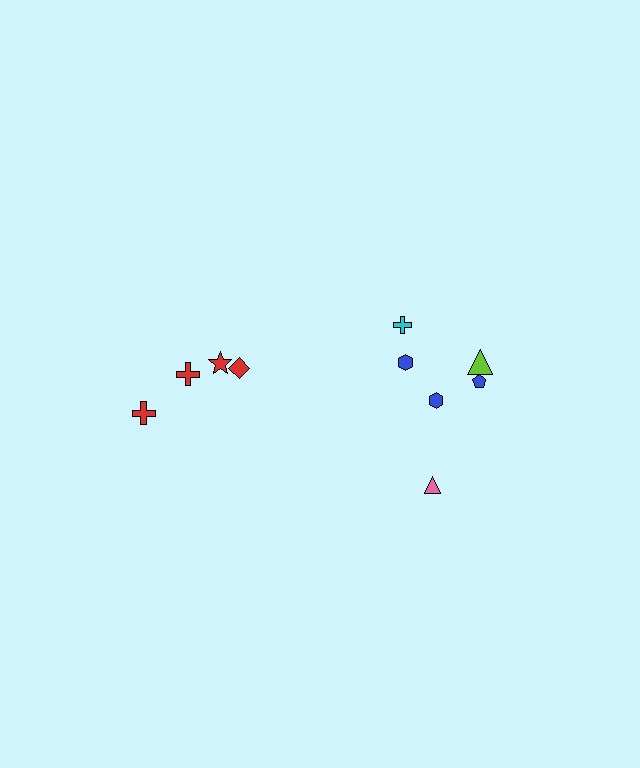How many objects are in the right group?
There are 6 objects.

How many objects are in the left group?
There are 4 objects.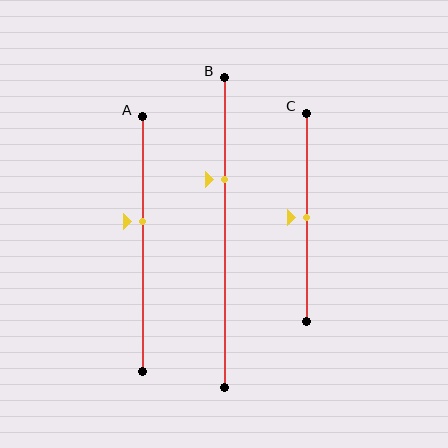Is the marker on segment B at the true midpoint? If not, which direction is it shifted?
No, the marker on segment B is shifted upward by about 17% of the segment length.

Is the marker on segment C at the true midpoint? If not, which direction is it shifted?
Yes, the marker on segment C is at the true midpoint.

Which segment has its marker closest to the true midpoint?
Segment C has its marker closest to the true midpoint.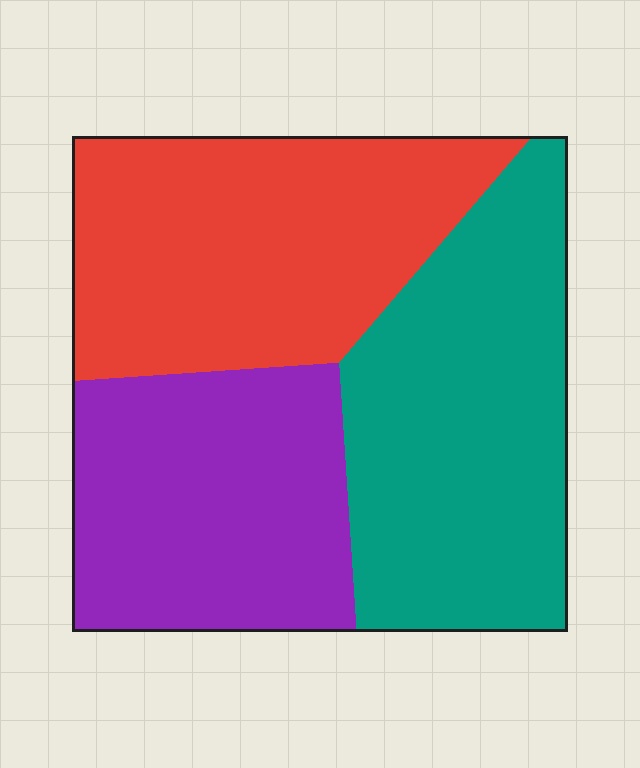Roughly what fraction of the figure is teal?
Teal covers about 35% of the figure.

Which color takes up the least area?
Purple, at roughly 30%.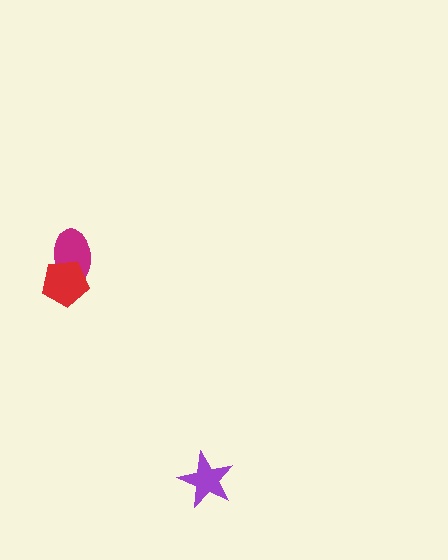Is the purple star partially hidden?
No, no other shape covers it.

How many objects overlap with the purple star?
0 objects overlap with the purple star.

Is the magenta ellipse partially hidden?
Yes, it is partially covered by another shape.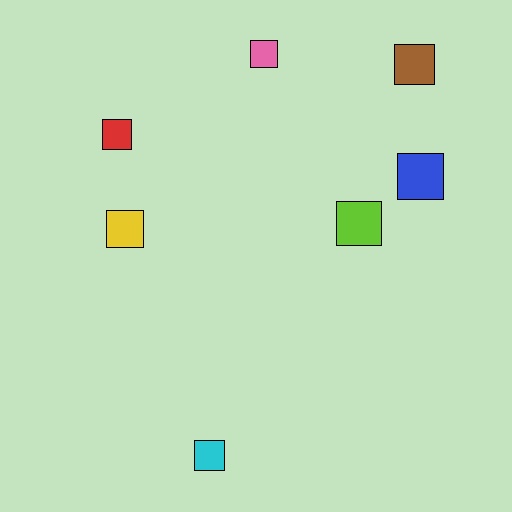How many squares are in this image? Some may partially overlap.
There are 7 squares.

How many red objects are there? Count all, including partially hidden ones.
There is 1 red object.